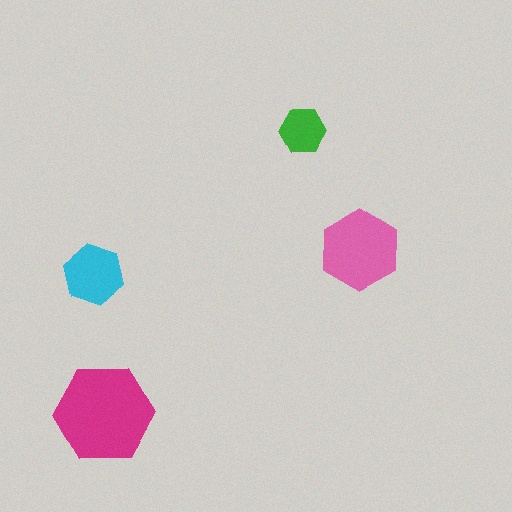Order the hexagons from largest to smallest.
the magenta one, the pink one, the cyan one, the green one.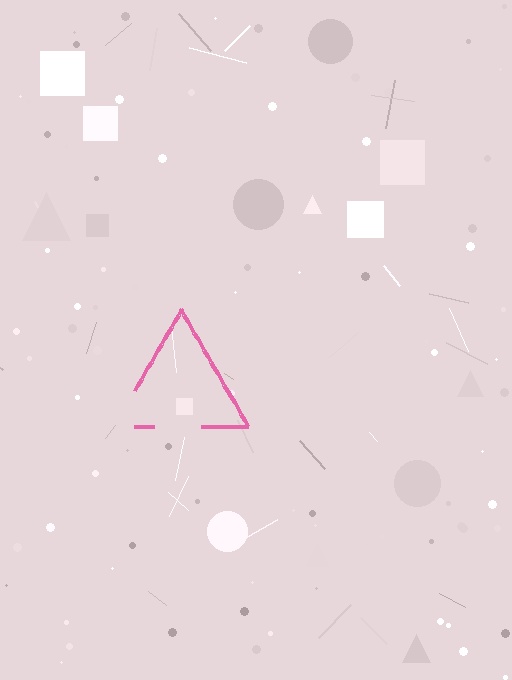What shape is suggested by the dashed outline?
The dashed outline suggests a triangle.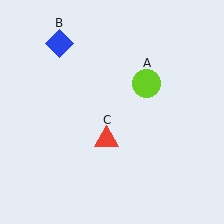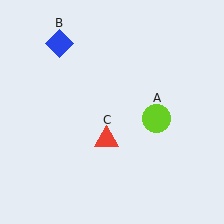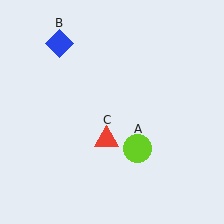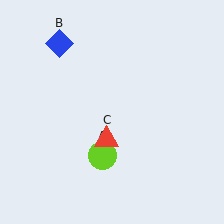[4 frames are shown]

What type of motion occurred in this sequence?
The lime circle (object A) rotated clockwise around the center of the scene.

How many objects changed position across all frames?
1 object changed position: lime circle (object A).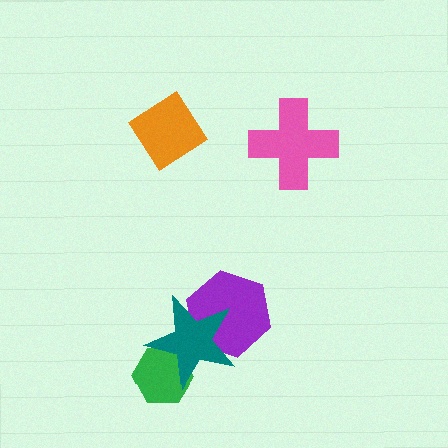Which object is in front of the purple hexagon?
The teal star is in front of the purple hexagon.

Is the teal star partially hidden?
No, no other shape covers it.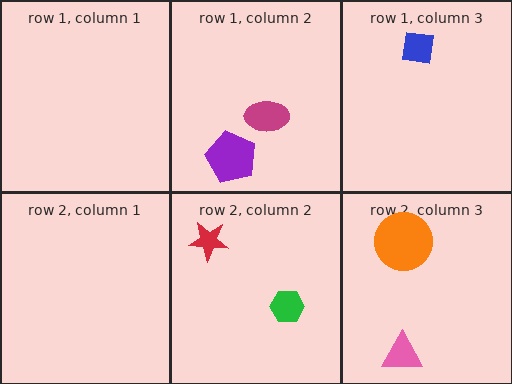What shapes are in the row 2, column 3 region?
The orange circle, the pink triangle.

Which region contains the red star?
The row 2, column 2 region.